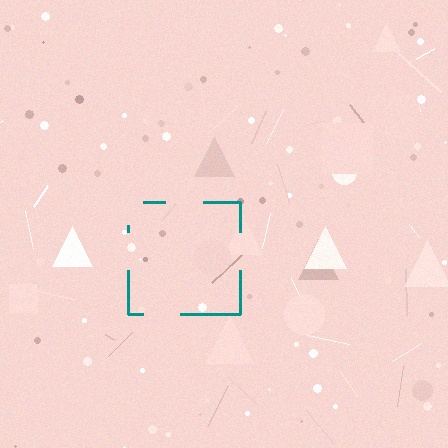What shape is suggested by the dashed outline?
The dashed outline suggests a square.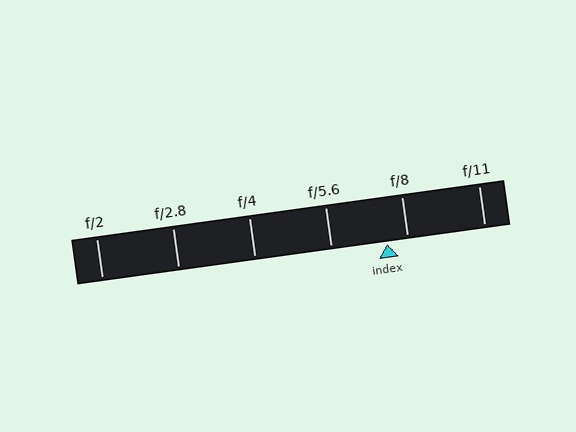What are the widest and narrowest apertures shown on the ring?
The widest aperture shown is f/2 and the narrowest is f/11.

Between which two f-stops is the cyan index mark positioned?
The index mark is between f/5.6 and f/8.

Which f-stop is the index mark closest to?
The index mark is closest to f/8.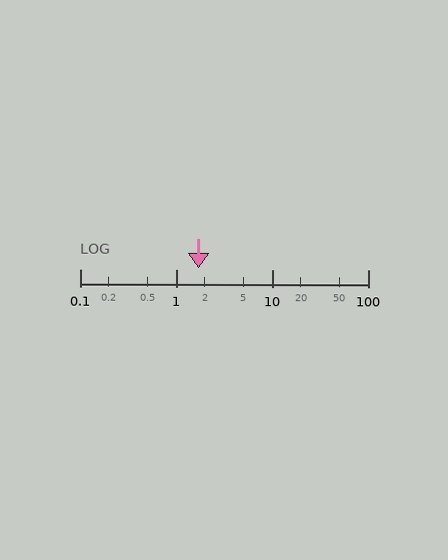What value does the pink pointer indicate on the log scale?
The pointer indicates approximately 1.7.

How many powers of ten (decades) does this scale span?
The scale spans 3 decades, from 0.1 to 100.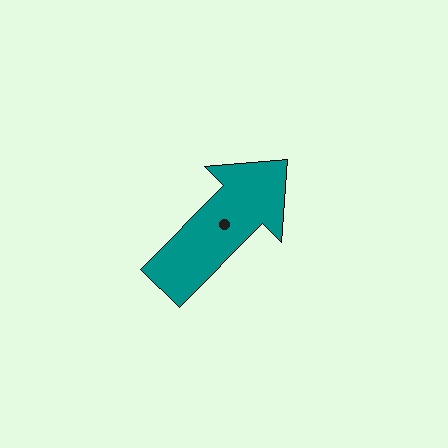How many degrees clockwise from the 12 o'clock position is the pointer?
Approximately 45 degrees.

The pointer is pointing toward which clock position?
Roughly 1 o'clock.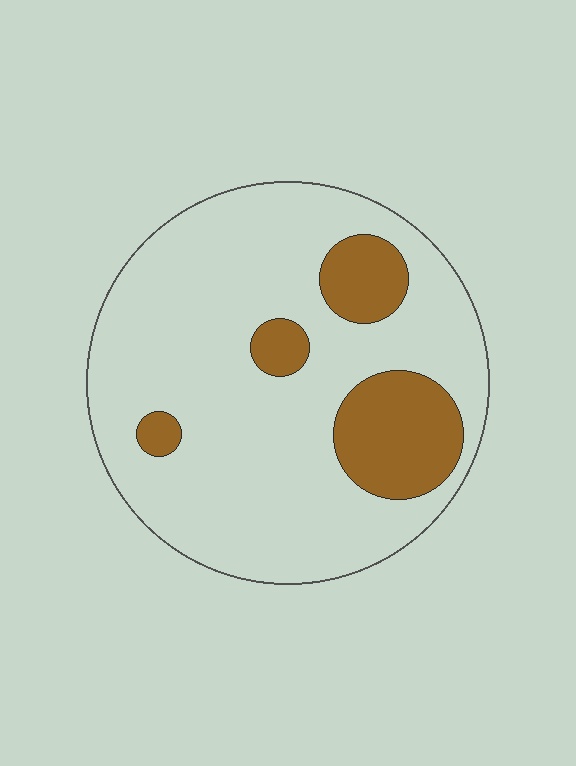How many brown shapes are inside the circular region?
4.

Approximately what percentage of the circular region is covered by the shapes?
Approximately 20%.